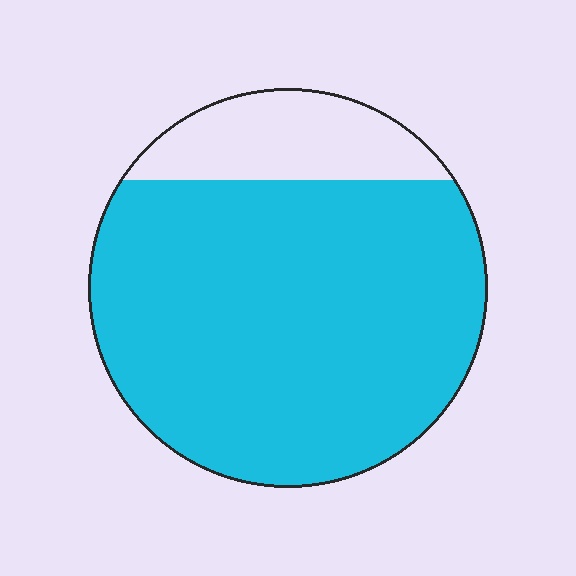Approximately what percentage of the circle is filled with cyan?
Approximately 85%.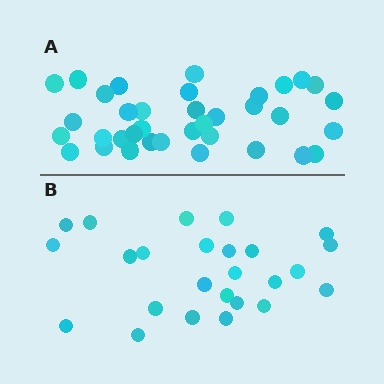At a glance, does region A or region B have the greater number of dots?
Region A (the top region) has more dots.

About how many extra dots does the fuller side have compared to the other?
Region A has roughly 12 or so more dots than region B.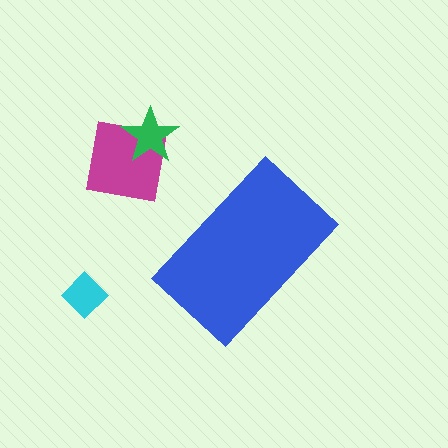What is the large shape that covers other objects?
A blue rectangle.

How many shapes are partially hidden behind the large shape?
0 shapes are partially hidden.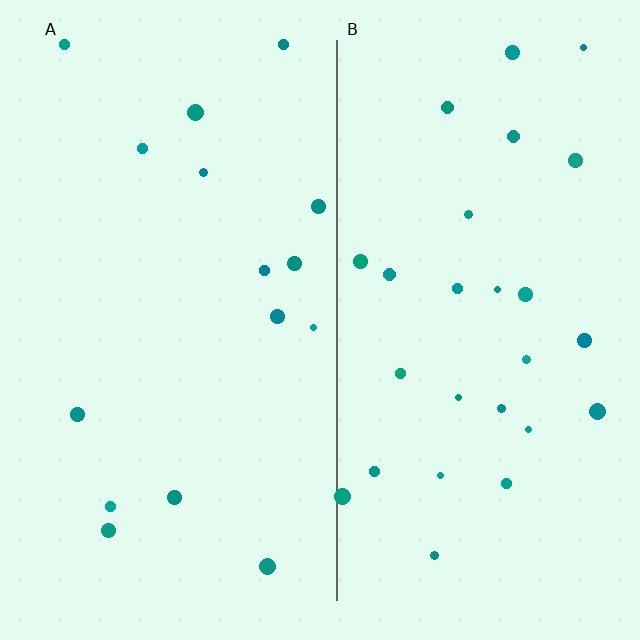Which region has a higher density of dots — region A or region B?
B (the right).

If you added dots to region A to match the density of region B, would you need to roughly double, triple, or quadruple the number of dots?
Approximately double.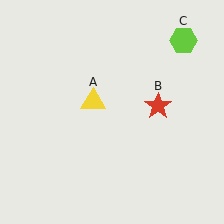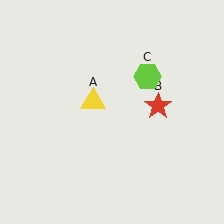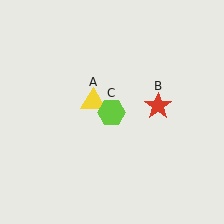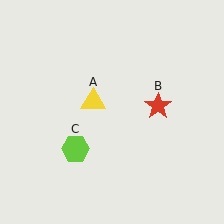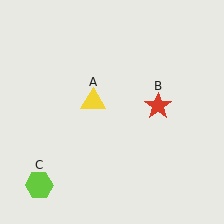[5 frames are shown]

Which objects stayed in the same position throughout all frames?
Yellow triangle (object A) and red star (object B) remained stationary.